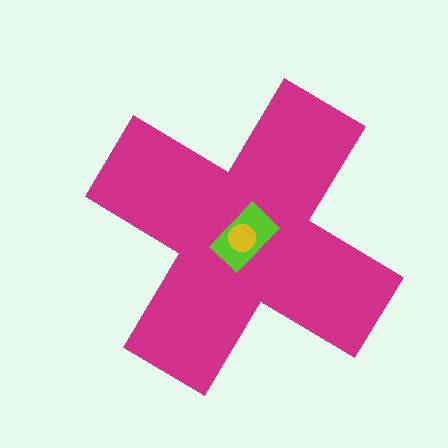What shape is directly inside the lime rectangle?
The yellow circle.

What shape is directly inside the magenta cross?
The lime rectangle.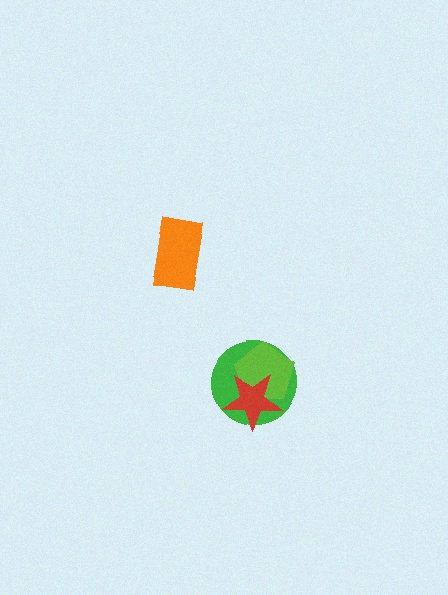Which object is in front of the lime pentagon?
The red star is in front of the lime pentagon.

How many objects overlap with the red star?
2 objects overlap with the red star.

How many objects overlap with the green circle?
2 objects overlap with the green circle.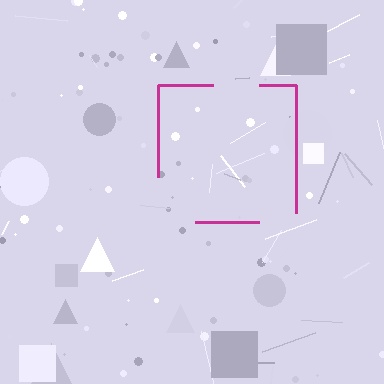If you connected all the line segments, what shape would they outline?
They would outline a square.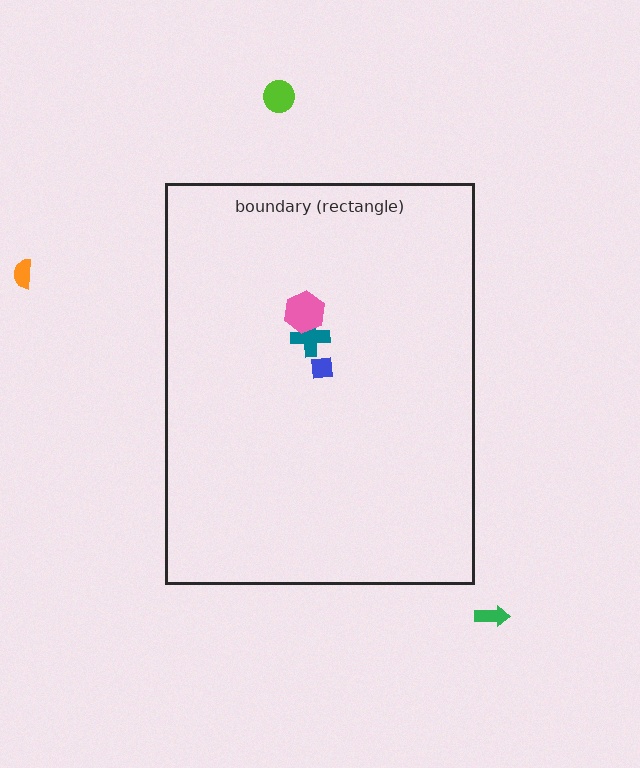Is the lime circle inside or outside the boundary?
Outside.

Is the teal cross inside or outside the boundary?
Inside.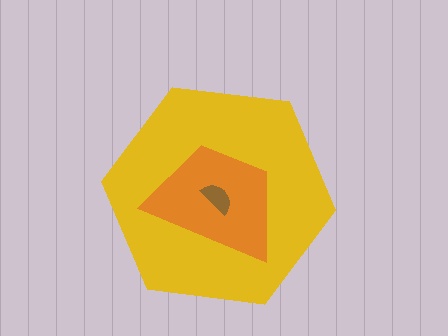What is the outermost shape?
The yellow hexagon.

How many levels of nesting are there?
3.